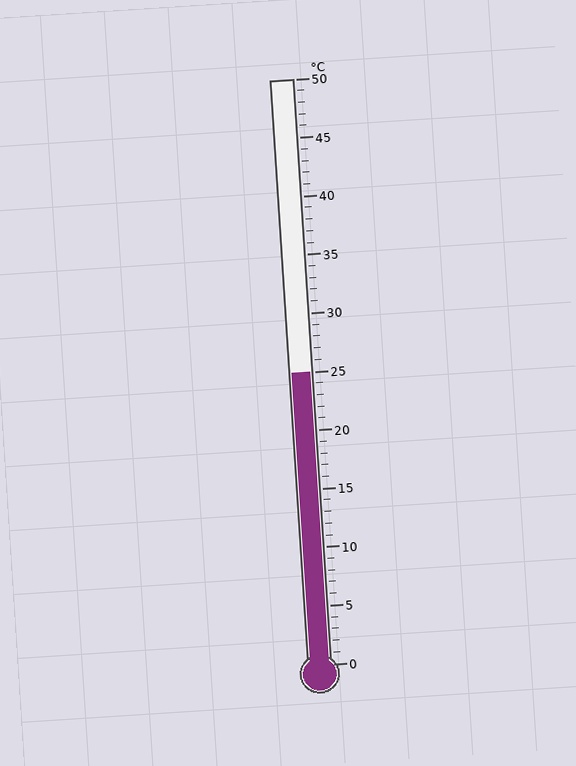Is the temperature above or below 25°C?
The temperature is at 25°C.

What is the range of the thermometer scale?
The thermometer scale ranges from 0°C to 50°C.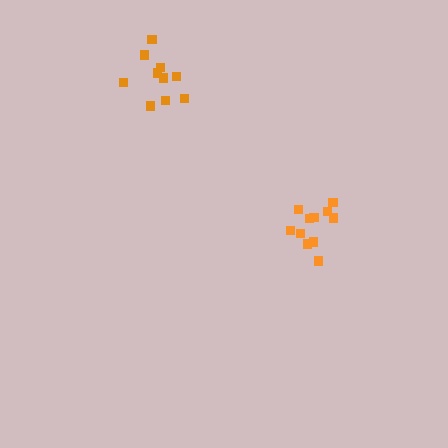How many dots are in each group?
Group 1: 10 dots, Group 2: 11 dots (21 total).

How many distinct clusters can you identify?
There are 2 distinct clusters.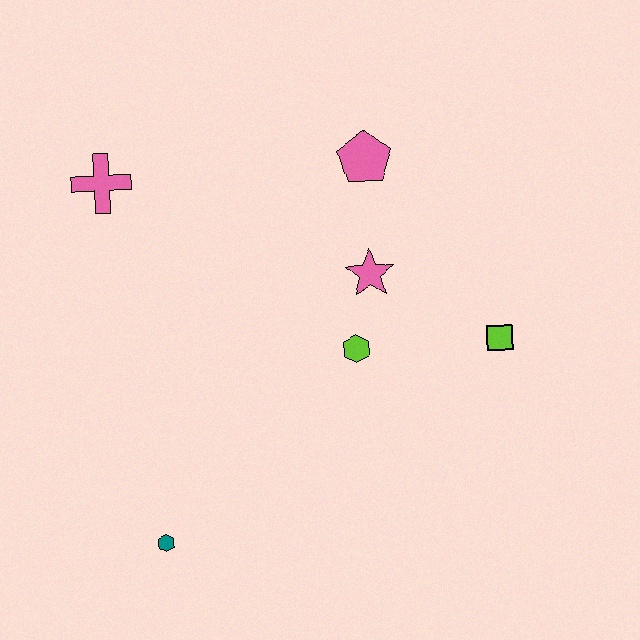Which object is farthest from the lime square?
The pink cross is farthest from the lime square.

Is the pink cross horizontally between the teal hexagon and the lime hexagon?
No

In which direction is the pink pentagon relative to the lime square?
The pink pentagon is above the lime square.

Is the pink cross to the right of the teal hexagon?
No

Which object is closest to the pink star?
The lime hexagon is closest to the pink star.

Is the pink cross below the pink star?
No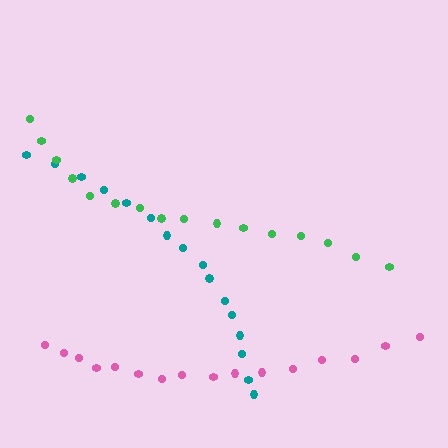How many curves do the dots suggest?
There are 3 distinct paths.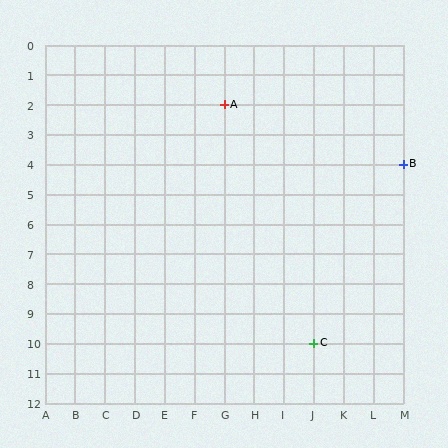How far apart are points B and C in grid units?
Points B and C are 3 columns and 6 rows apart (about 6.7 grid units diagonally).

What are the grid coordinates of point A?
Point A is at grid coordinates (G, 2).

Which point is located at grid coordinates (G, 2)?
Point A is at (G, 2).